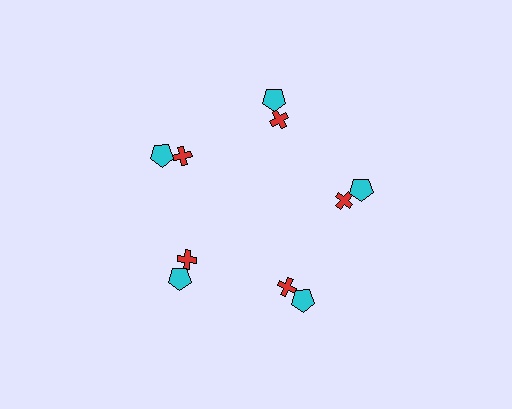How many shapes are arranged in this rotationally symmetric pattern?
There are 10 shapes, arranged in 5 groups of 2.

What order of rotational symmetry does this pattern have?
This pattern has 5-fold rotational symmetry.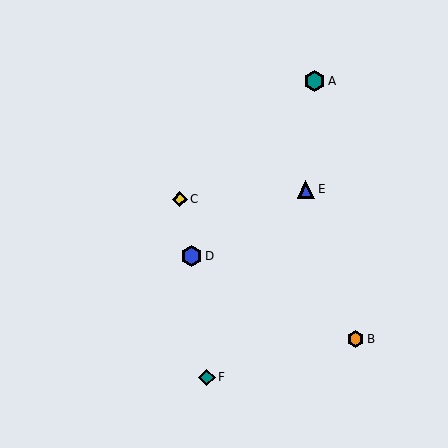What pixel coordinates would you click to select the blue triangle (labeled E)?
Click at (306, 189) to select the blue triangle E.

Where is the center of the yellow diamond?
The center of the yellow diamond is at (180, 199).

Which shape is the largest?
The teal hexagon (labeled A) is the largest.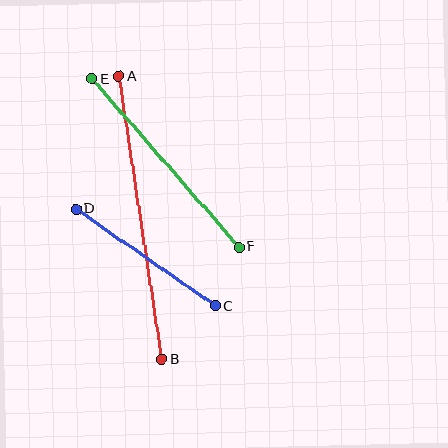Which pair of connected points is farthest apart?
Points A and B are farthest apart.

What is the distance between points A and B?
The distance is approximately 287 pixels.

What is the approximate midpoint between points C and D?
The midpoint is at approximately (146, 258) pixels.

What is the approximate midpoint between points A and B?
The midpoint is at approximately (141, 218) pixels.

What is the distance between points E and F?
The distance is approximately 223 pixels.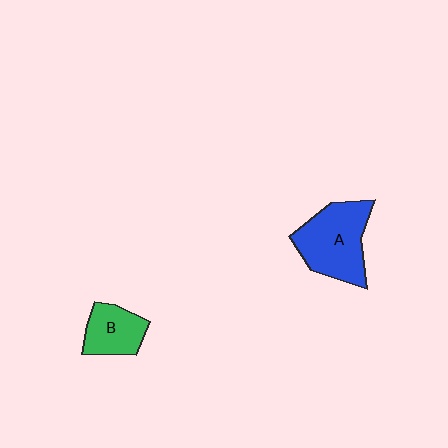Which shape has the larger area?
Shape A (blue).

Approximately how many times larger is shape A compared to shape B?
Approximately 1.7 times.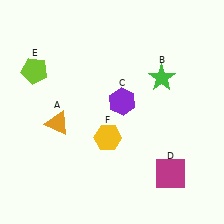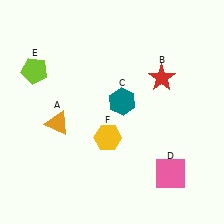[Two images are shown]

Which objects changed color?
B changed from green to red. C changed from purple to teal. D changed from magenta to pink.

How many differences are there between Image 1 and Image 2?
There are 3 differences between the two images.